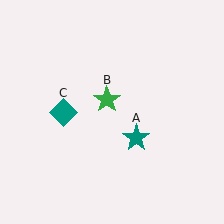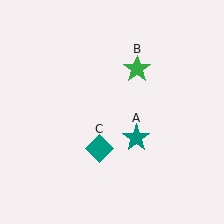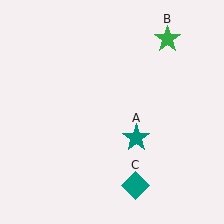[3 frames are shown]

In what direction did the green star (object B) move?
The green star (object B) moved up and to the right.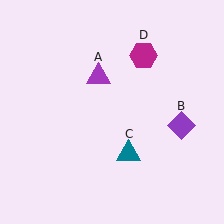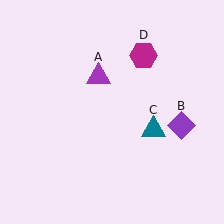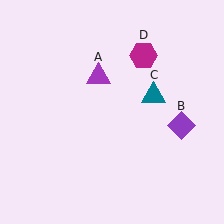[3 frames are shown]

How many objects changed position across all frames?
1 object changed position: teal triangle (object C).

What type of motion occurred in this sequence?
The teal triangle (object C) rotated counterclockwise around the center of the scene.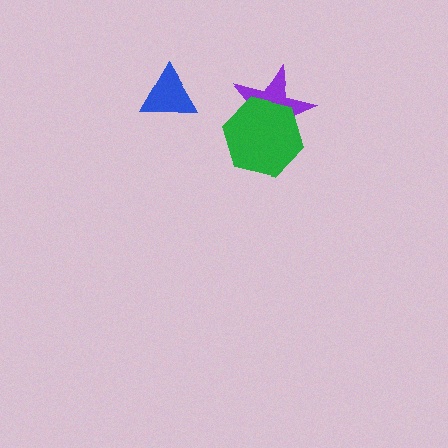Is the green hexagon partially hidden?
No, no other shape covers it.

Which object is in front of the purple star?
The green hexagon is in front of the purple star.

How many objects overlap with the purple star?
1 object overlaps with the purple star.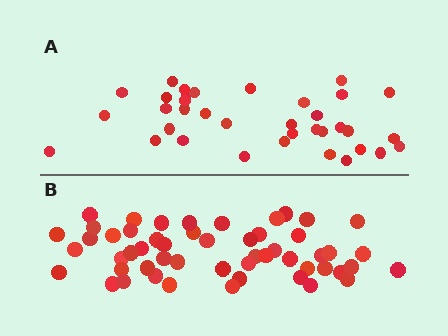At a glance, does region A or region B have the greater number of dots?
Region B (the bottom region) has more dots.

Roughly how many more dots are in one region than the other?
Region B has approximately 15 more dots than region A.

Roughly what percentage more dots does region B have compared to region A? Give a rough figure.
About 45% more.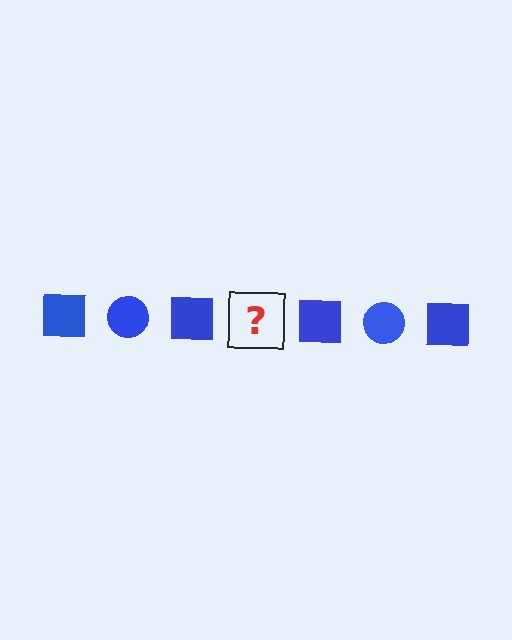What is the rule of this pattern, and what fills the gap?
The rule is that the pattern cycles through square, circle shapes in blue. The gap should be filled with a blue circle.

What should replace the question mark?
The question mark should be replaced with a blue circle.